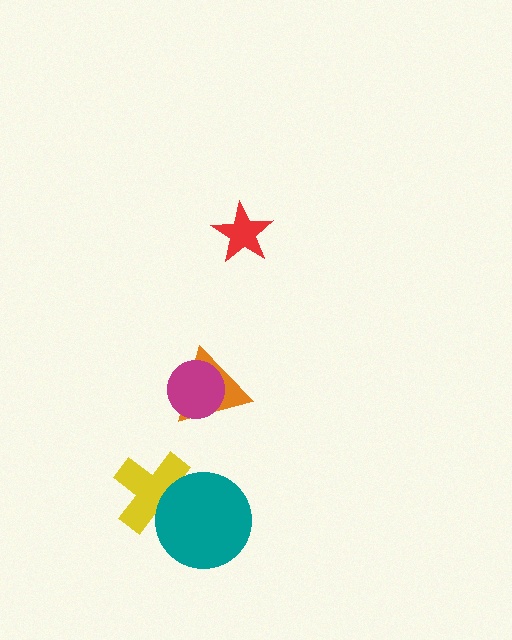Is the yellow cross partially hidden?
Yes, it is partially covered by another shape.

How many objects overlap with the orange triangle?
1 object overlaps with the orange triangle.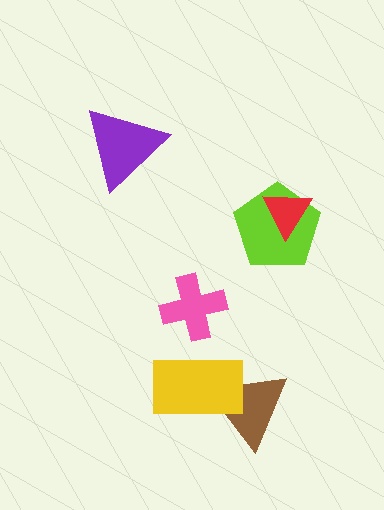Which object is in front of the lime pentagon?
The red triangle is in front of the lime pentagon.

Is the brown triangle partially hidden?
Yes, it is partially covered by another shape.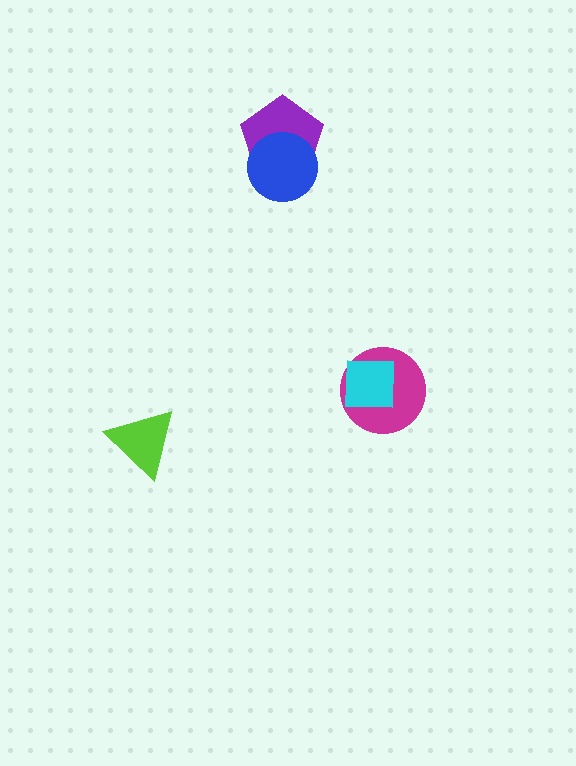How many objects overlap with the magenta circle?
1 object overlaps with the magenta circle.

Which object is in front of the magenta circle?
The cyan square is in front of the magenta circle.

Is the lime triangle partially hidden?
No, no other shape covers it.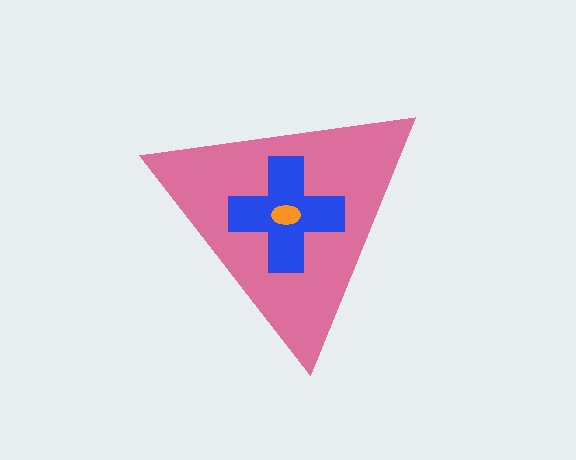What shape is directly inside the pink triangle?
The blue cross.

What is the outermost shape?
The pink triangle.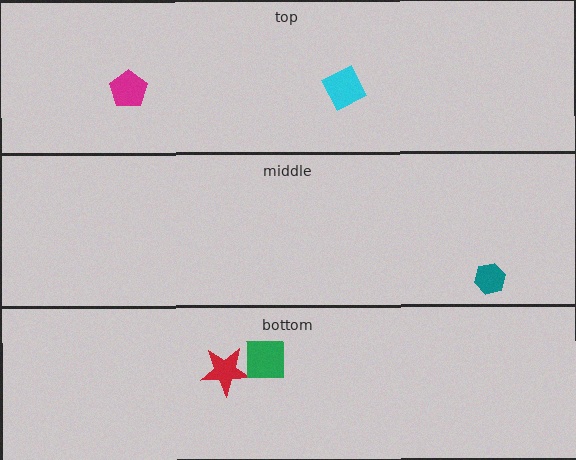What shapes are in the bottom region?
The red star, the green square.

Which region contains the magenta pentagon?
The top region.